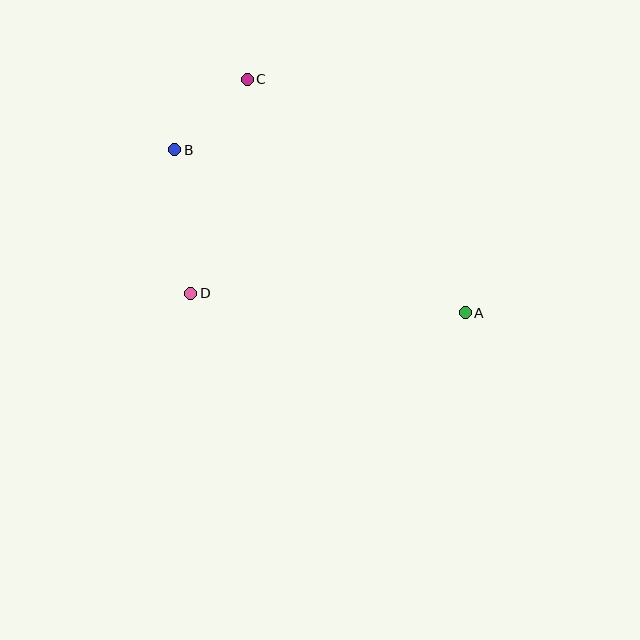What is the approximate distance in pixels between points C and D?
The distance between C and D is approximately 221 pixels.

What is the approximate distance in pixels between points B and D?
The distance between B and D is approximately 144 pixels.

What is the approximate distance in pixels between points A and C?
The distance between A and C is approximately 319 pixels.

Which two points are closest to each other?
Points B and C are closest to each other.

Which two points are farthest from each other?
Points A and B are farthest from each other.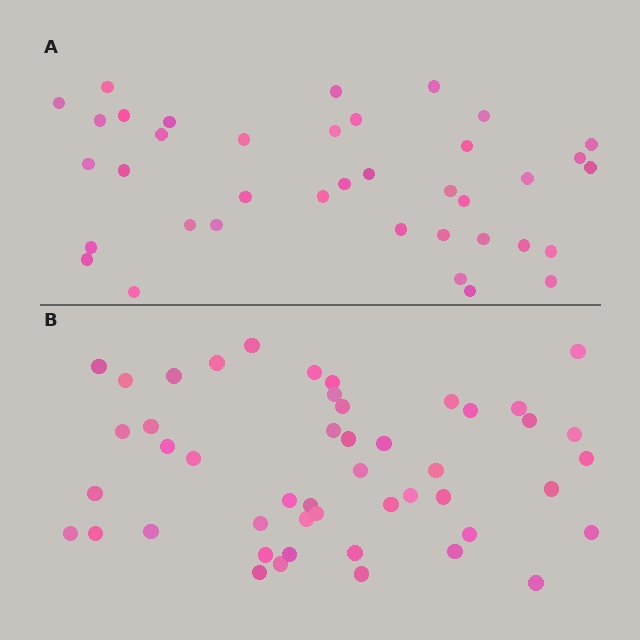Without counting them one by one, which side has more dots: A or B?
Region B (the bottom region) has more dots.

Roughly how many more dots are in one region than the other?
Region B has roughly 10 or so more dots than region A.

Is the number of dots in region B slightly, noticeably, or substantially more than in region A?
Region B has noticeably more, but not dramatically so. The ratio is roughly 1.3 to 1.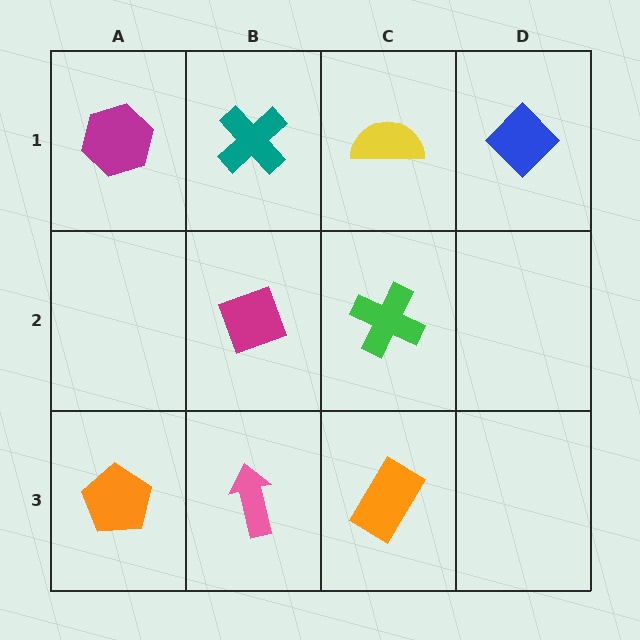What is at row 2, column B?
A magenta diamond.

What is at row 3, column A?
An orange pentagon.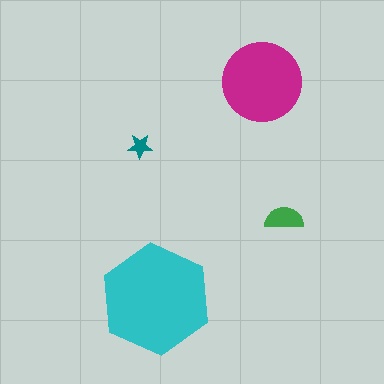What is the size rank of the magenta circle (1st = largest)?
2nd.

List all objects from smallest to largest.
The teal star, the green semicircle, the magenta circle, the cyan hexagon.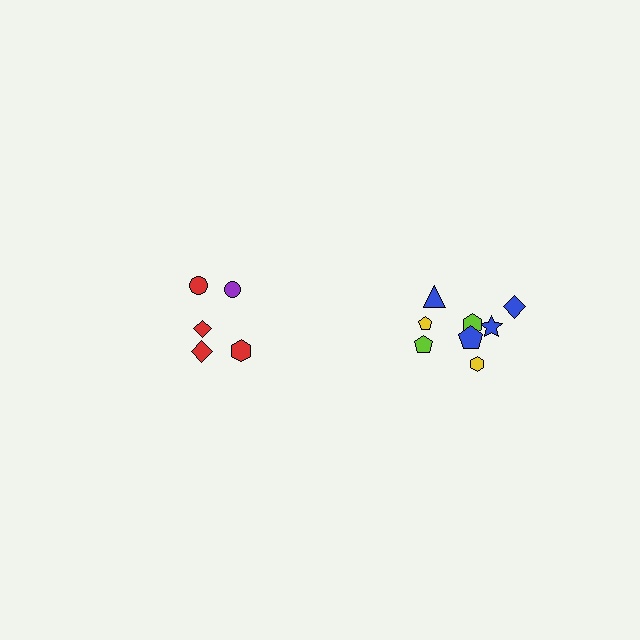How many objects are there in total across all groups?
There are 13 objects.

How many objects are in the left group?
There are 5 objects.